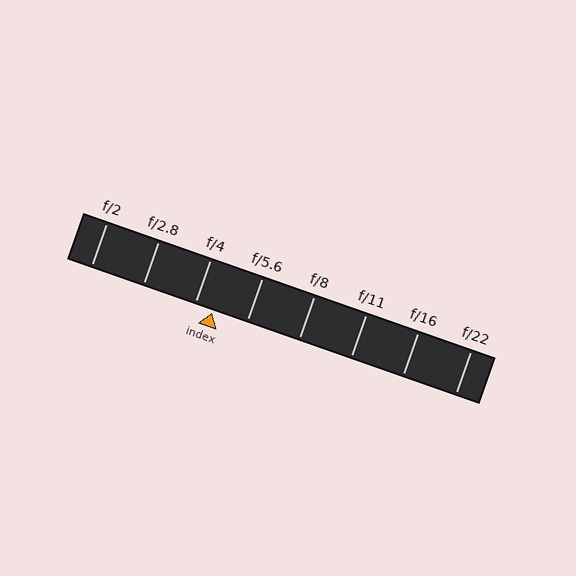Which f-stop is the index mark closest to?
The index mark is closest to f/4.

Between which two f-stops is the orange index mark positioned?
The index mark is between f/4 and f/5.6.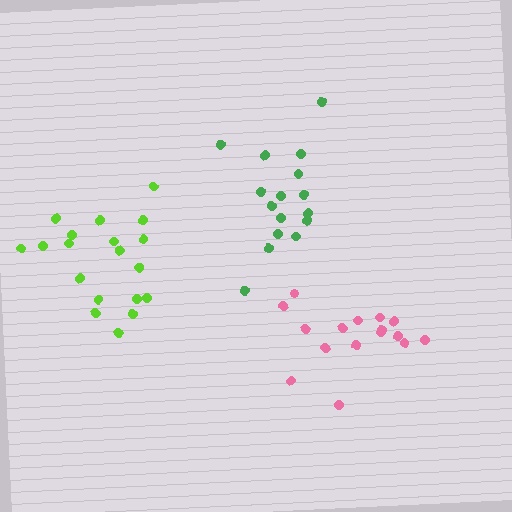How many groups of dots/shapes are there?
There are 3 groups.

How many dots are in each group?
Group 1: 16 dots, Group 2: 19 dots, Group 3: 16 dots (51 total).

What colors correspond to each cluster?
The clusters are colored: green, lime, pink.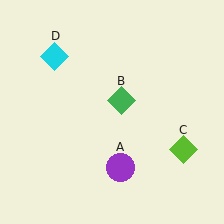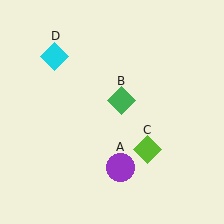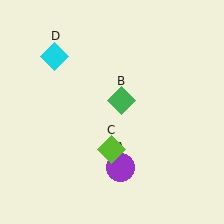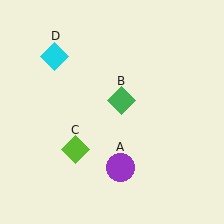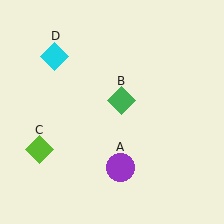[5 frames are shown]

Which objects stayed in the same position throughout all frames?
Purple circle (object A) and green diamond (object B) and cyan diamond (object D) remained stationary.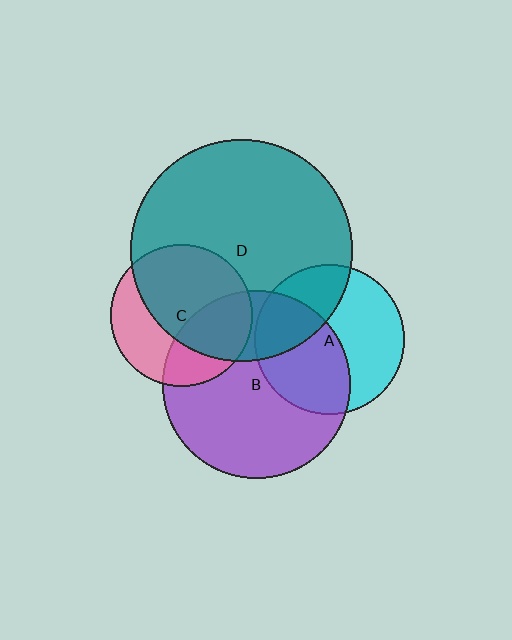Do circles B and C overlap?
Yes.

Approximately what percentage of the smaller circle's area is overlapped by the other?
Approximately 35%.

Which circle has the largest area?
Circle D (teal).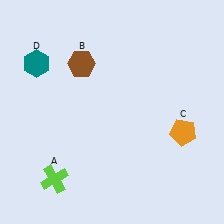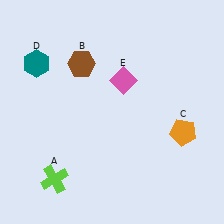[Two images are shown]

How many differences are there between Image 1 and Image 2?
There is 1 difference between the two images.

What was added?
A pink diamond (E) was added in Image 2.